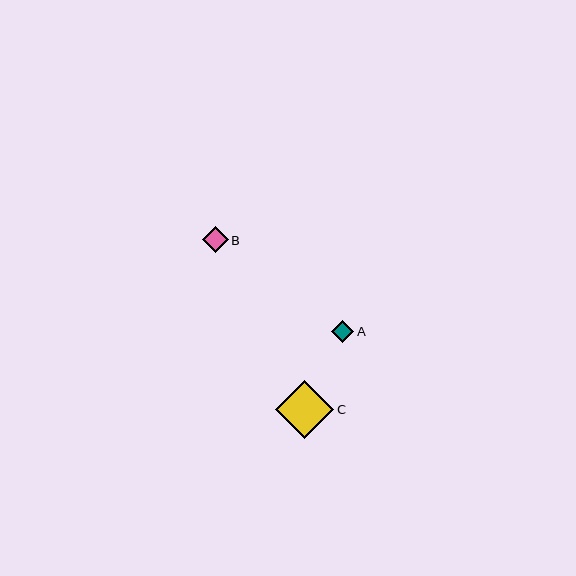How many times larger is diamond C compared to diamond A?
Diamond C is approximately 2.6 times the size of diamond A.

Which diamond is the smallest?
Diamond A is the smallest with a size of approximately 22 pixels.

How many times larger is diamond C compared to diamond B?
Diamond C is approximately 2.2 times the size of diamond B.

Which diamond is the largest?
Diamond C is the largest with a size of approximately 58 pixels.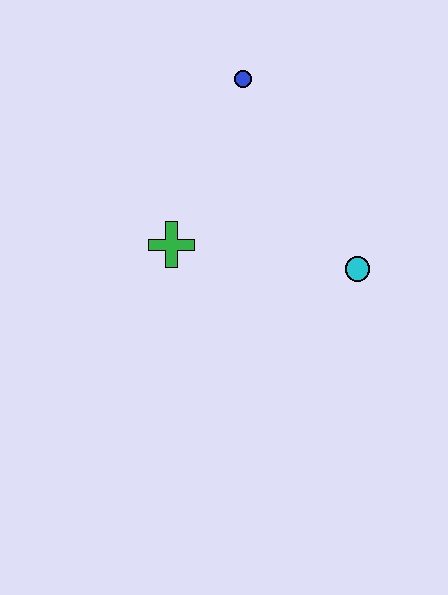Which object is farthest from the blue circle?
The cyan circle is farthest from the blue circle.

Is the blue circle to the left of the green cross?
No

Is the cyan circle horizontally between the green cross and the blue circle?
No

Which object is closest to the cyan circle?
The green cross is closest to the cyan circle.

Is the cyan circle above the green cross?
No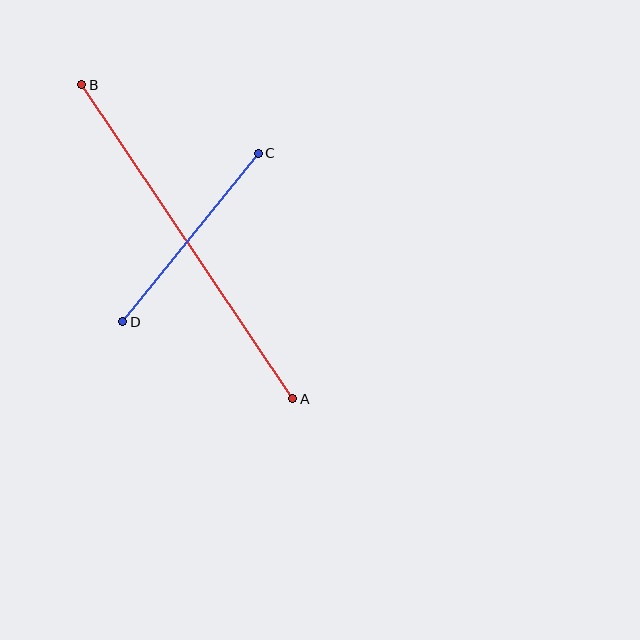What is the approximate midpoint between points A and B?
The midpoint is at approximately (187, 242) pixels.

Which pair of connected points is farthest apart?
Points A and B are farthest apart.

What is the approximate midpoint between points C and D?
The midpoint is at approximately (191, 238) pixels.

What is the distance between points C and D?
The distance is approximately 216 pixels.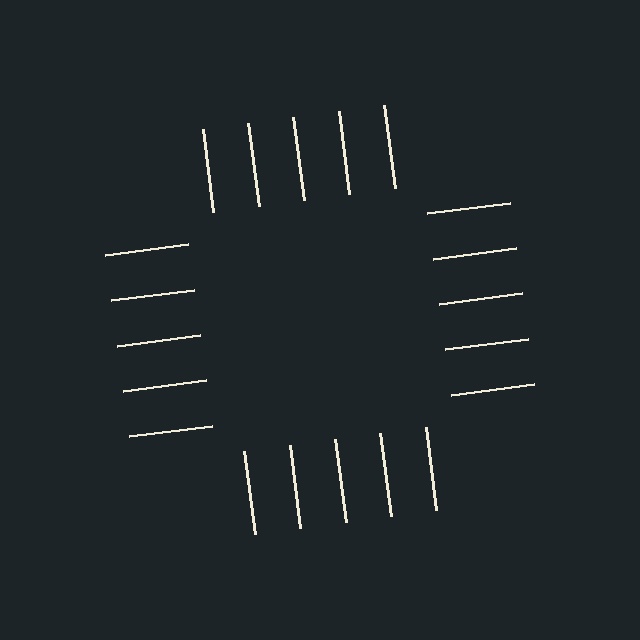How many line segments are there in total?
20 — 5 along each of the 4 edges.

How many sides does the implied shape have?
4 sides — the line-ends trace a square.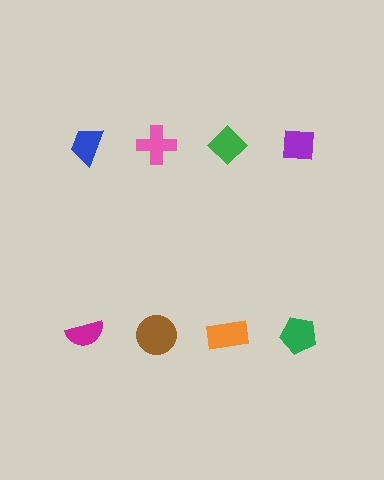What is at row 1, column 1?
A blue trapezoid.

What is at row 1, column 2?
A pink cross.